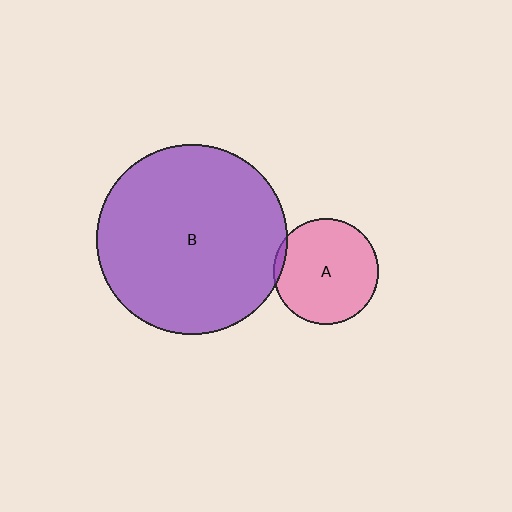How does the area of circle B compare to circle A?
Approximately 3.3 times.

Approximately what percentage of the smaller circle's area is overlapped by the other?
Approximately 5%.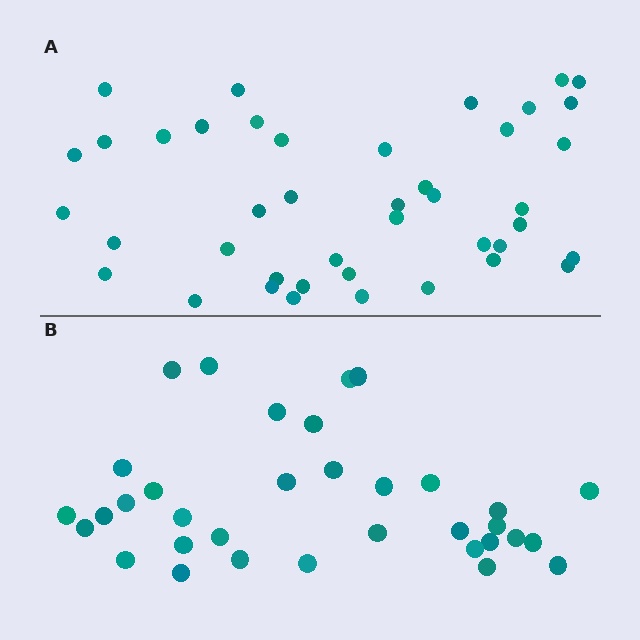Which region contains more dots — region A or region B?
Region A (the top region) has more dots.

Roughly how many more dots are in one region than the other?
Region A has roughly 8 or so more dots than region B.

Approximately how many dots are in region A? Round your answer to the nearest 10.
About 40 dots. (The exact count is 42, which rounds to 40.)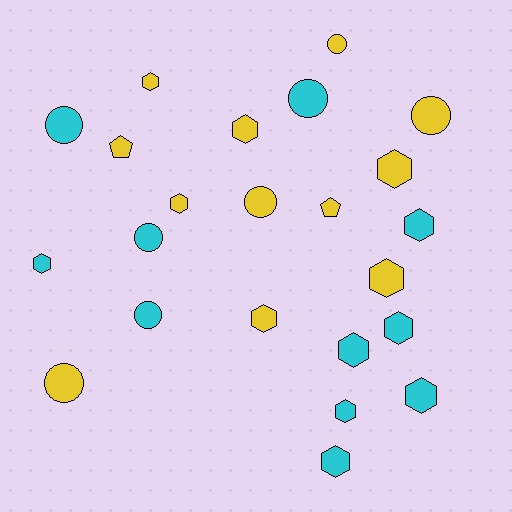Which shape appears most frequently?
Hexagon, with 13 objects.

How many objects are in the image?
There are 23 objects.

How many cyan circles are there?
There are 4 cyan circles.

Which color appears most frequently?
Yellow, with 12 objects.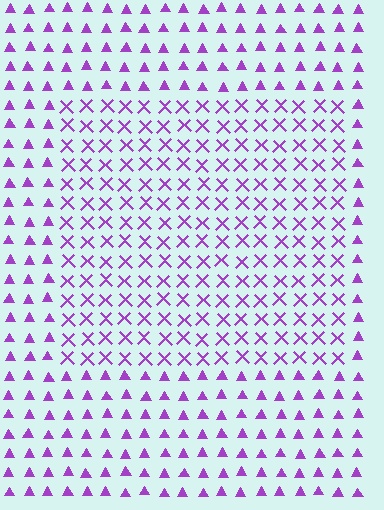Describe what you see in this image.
The image is filled with small purple elements arranged in a uniform grid. A rectangle-shaped region contains X marks, while the surrounding area contains triangles. The boundary is defined purely by the change in element shape.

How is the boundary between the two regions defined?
The boundary is defined by a change in element shape: X marks inside vs. triangles outside. All elements share the same color and spacing.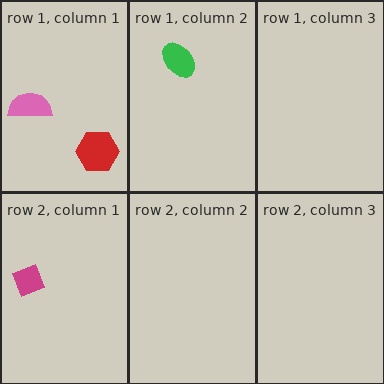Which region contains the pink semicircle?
The row 1, column 1 region.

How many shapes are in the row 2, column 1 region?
1.